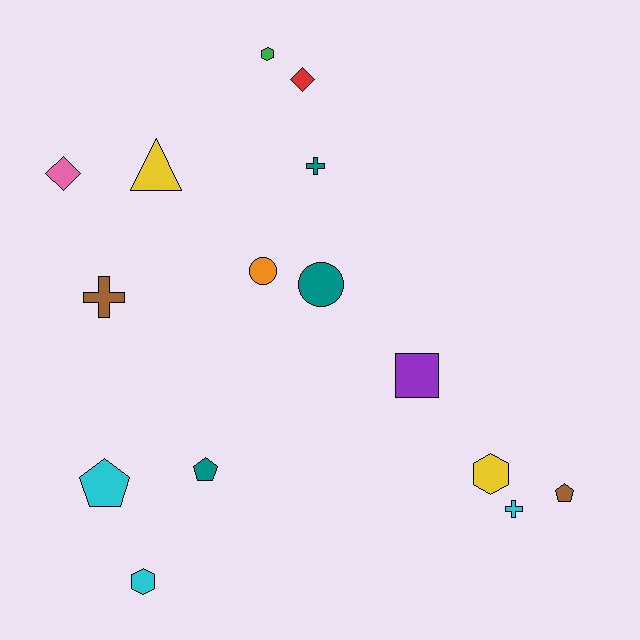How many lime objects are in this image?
There are no lime objects.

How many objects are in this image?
There are 15 objects.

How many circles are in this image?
There are 2 circles.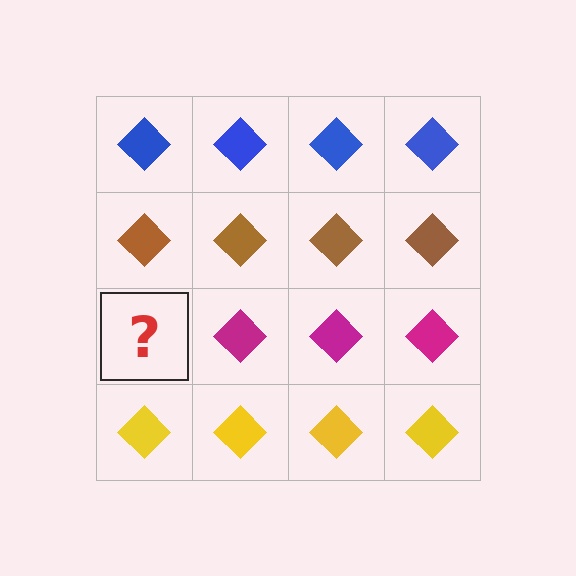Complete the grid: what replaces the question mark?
The question mark should be replaced with a magenta diamond.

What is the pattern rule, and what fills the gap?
The rule is that each row has a consistent color. The gap should be filled with a magenta diamond.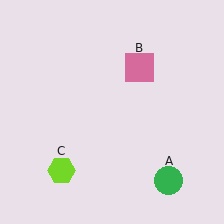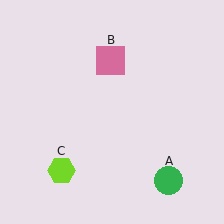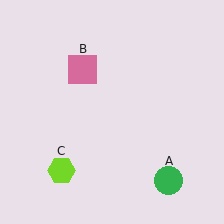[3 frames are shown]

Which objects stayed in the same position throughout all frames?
Green circle (object A) and lime hexagon (object C) remained stationary.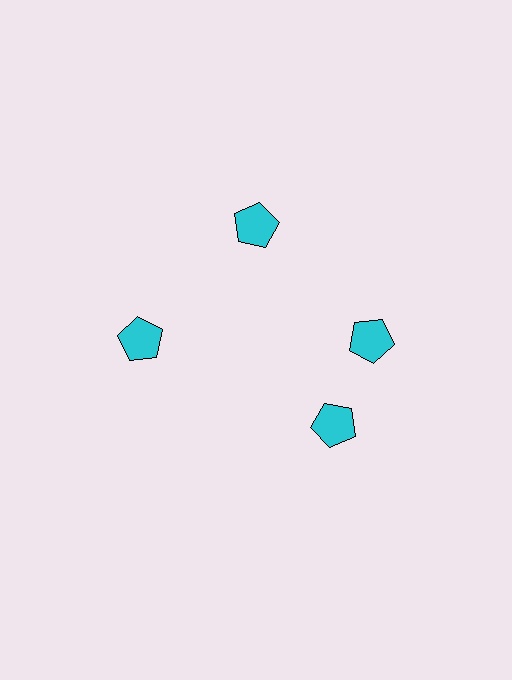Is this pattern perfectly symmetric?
No. The 4 cyan pentagons are arranged in a ring, but one element near the 6 o'clock position is rotated out of alignment along the ring, breaking the 4-fold rotational symmetry.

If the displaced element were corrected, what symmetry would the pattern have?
It would have 4-fold rotational symmetry — the pattern would map onto itself every 90 degrees.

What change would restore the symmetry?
The symmetry would be restored by rotating it back into even spacing with its neighbors so that all 4 pentagons sit at equal angles and equal distance from the center.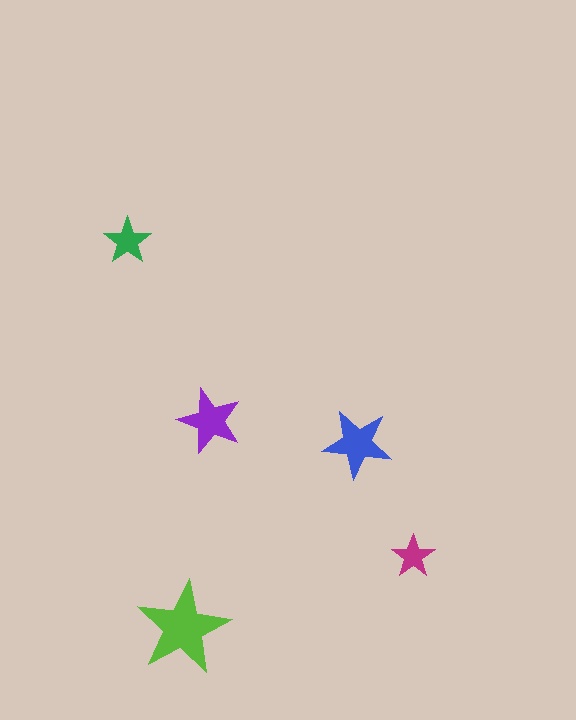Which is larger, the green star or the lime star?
The lime one.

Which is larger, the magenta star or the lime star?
The lime one.